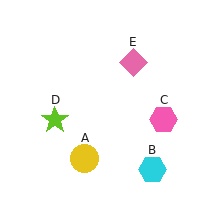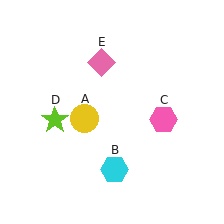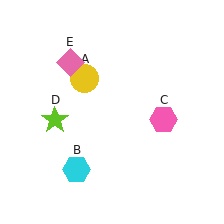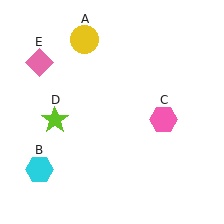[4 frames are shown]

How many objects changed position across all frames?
3 objects changed position: yellow circle (object A), cyan hexagon (object B), pink diamond (object E).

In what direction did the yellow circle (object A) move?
The yellow circle (object A) moved up.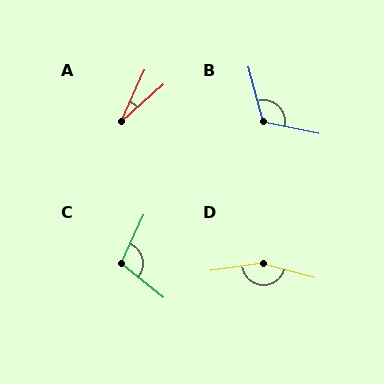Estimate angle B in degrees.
Approximately 117 degrees.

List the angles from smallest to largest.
A (24°), C (104°), B (117°), D (156°).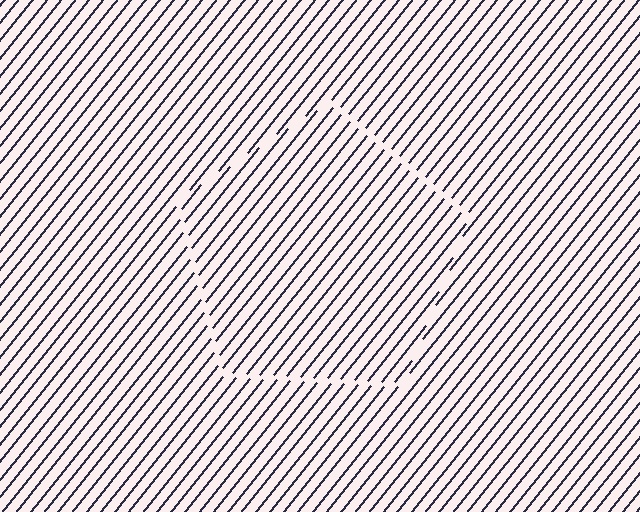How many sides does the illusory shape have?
5 sides — the line-ends trace a pentagon.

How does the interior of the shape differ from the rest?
The interior of the shape contains the same grating, shifted by half a period — the contour is defined by the phase discontinuity where line-ends from the inner and outer gratings abut.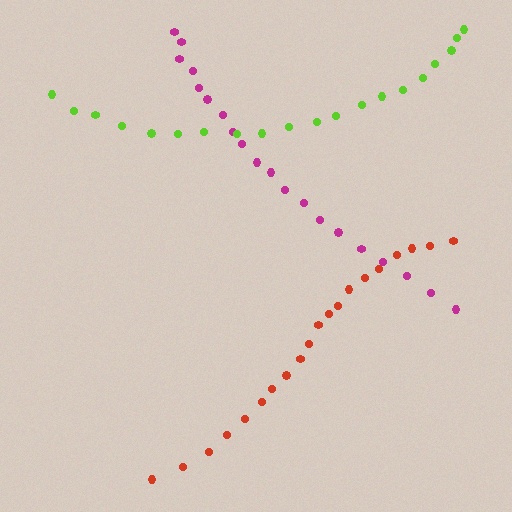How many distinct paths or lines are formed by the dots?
There are 3 distinct paths.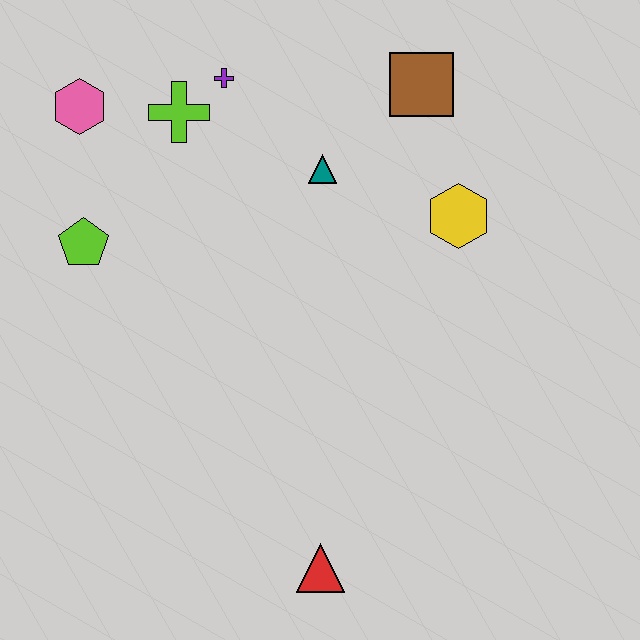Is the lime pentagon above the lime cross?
No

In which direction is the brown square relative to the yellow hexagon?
The brown square is above the yellow hexagon.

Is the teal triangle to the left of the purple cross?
No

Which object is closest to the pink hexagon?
The lime cross is closest to the pink hexagon.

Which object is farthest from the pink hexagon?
The red triangle is farthest from the pink hexagon.